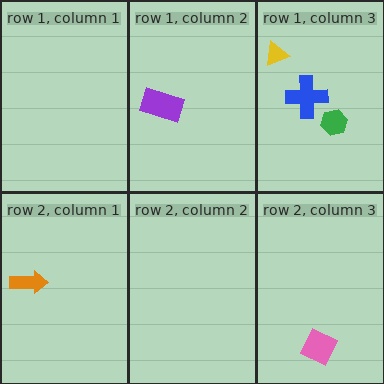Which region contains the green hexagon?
The row 1, column 3 region.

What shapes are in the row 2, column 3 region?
The pink diamond.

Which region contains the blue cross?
The row 1, column 3 region.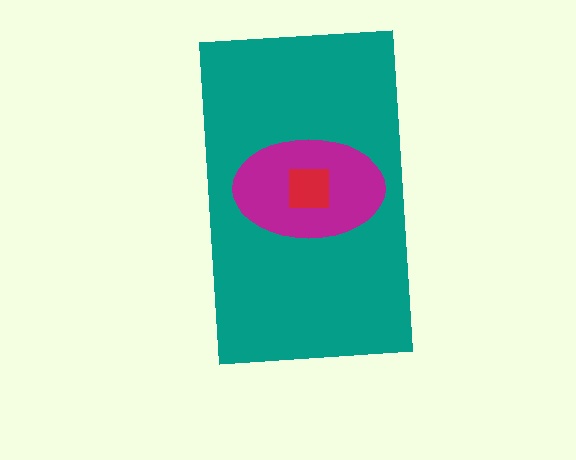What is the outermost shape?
The teal rectangle.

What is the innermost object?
The red square.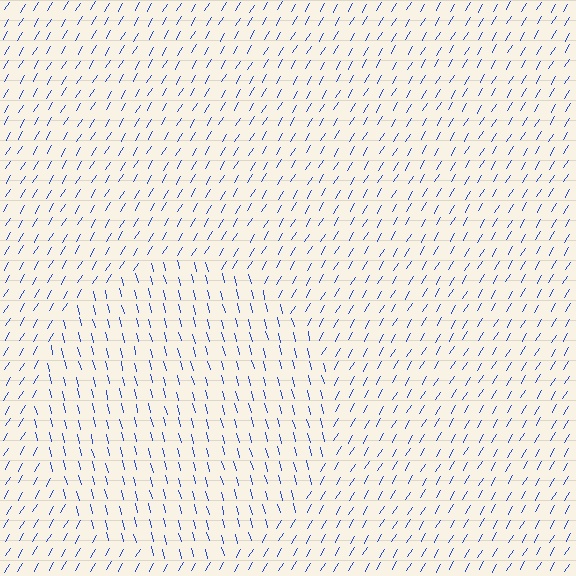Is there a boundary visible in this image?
Yes, there is a texture boundary formed by a change in line orientation.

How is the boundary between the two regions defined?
The boundary is defined purely by a change in line orientation (approximately 45 degrees difference). All lines are the same color and thickness.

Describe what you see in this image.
The image is filled with small blue line segments. A circle region in the image has lines oriented differently from the surrounding lines, creating a visible texture boundary.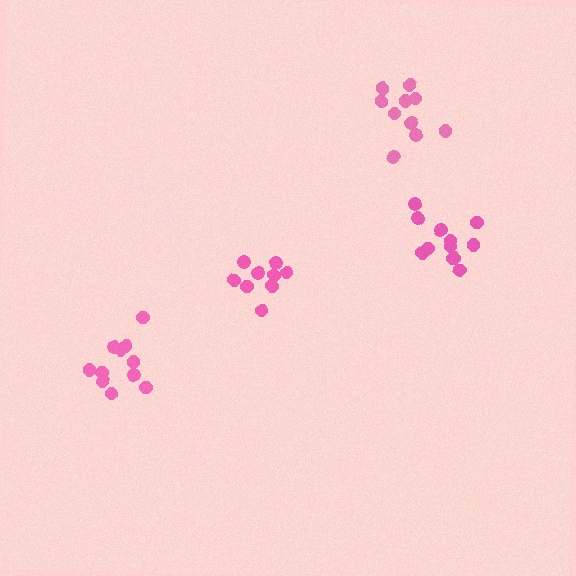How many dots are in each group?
Group 1: 11 dots, Group 2: 12 dots, Group 3: 9 dots, Group 4: 10 dots (42 total).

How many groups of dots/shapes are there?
There are 4 groups.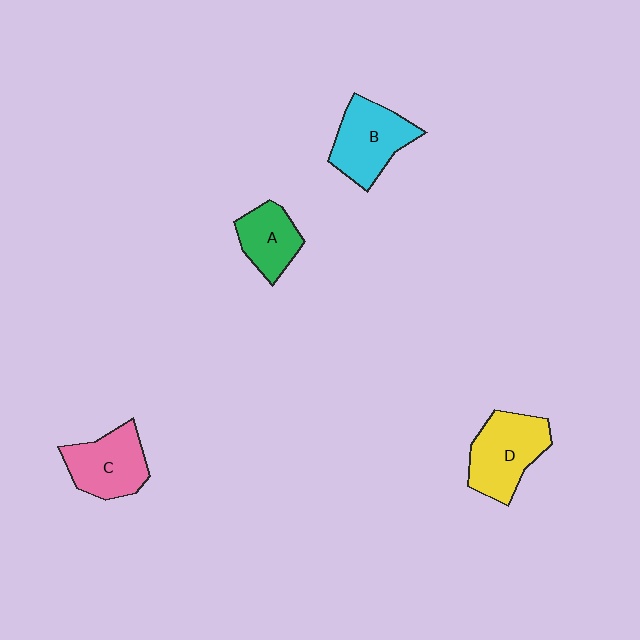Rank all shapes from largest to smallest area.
From largest to smallest: D (yellow), B (cyan), C (pink), A (green).